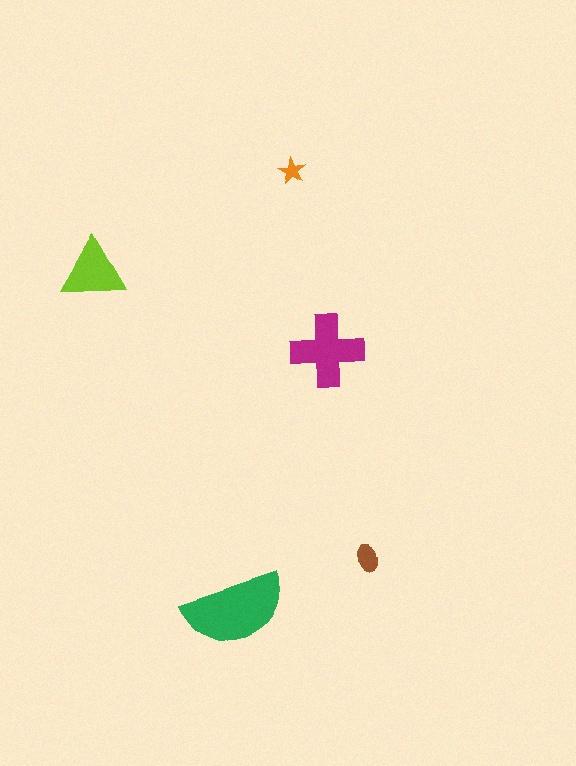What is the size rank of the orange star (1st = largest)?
5th.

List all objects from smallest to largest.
The orange star, the brown ellipse, the lime triangle, the magenta cross, the green semicircle.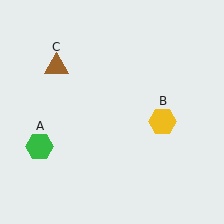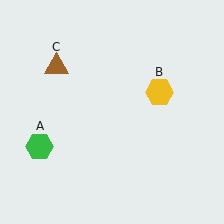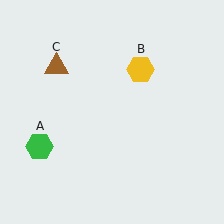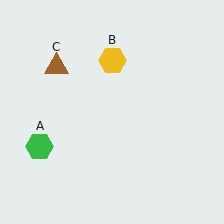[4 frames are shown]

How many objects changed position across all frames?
1 object changed position: yellow hexagon (object B).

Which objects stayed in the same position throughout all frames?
Green hexagon (object A) and brown triangle (object C) remained stationary.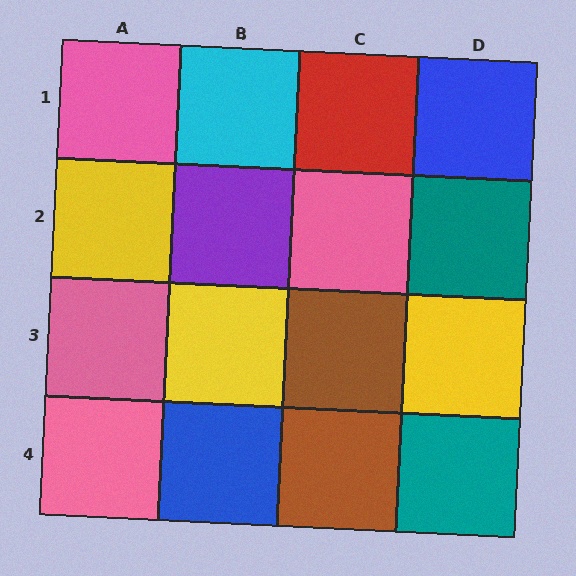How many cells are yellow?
3 cells are yellow.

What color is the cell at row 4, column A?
Pink.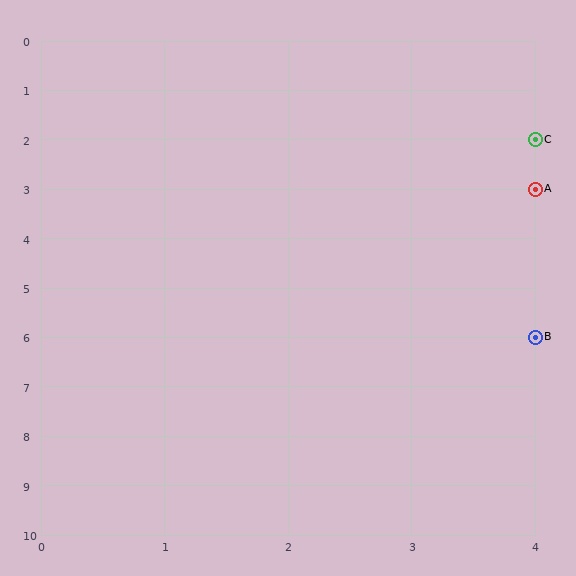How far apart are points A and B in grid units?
Points A and B are 3 rows apart.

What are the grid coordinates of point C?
Point C is at grid coordinates (4, 2).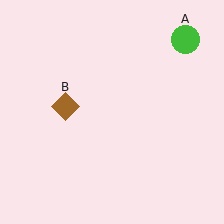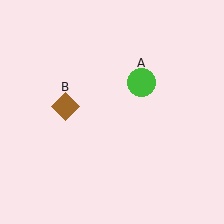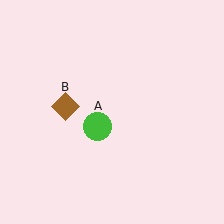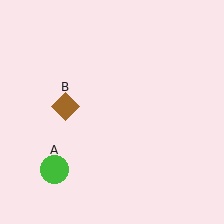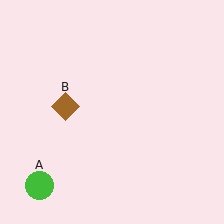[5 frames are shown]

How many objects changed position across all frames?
1 object changed position: green circle (object A).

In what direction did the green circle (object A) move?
The green circle (object A) moved down and to the left.